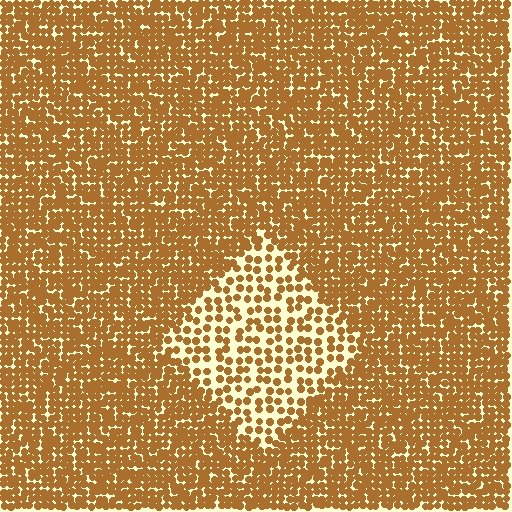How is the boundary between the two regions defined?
The boundary is defined by a change in element density (approximately 2.2x ratio). All elements are the same color, size, and shape.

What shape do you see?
I see a diamond.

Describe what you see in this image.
The image contains small brown elements arranged at two different densities. A diamond-shaped region is visible where the elements are less densely packed than the surrounding area.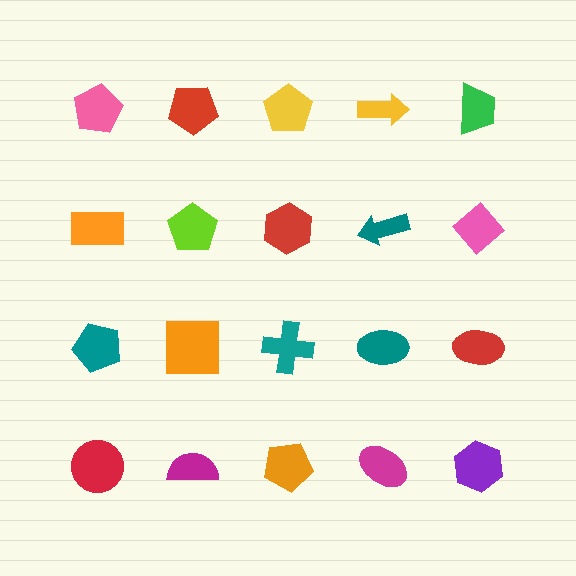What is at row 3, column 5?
A red ellipse.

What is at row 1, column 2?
A red pentagon.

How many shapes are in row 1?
5 shapes.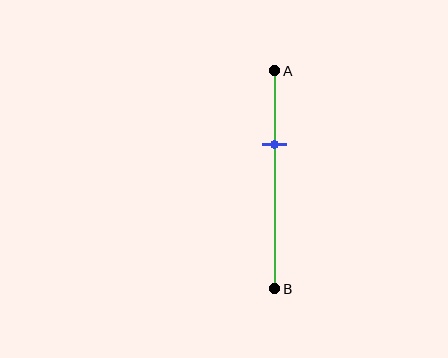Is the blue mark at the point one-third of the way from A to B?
Yes, the mark is approximately at the one-third point.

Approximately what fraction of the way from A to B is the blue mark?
The blue mark is approximately 35% of the way from A to B.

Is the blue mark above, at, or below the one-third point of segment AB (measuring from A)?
The blue mark is approximately at the one-third point of segment AB.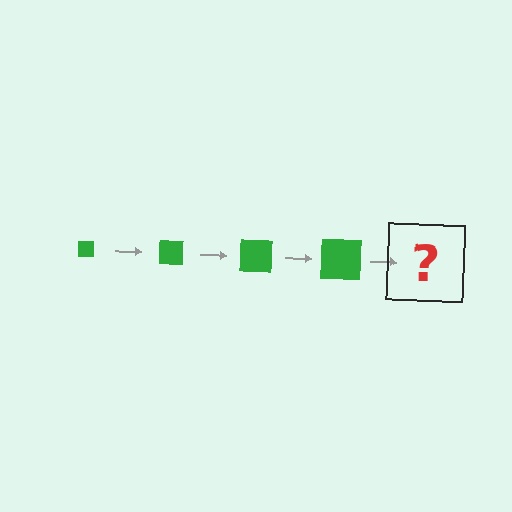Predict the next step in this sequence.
The next step is a green square, larger than the previous one.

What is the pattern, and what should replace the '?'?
The pattern is that the square gets progressively larger each step. The '?' should be a green square, larger than the previous one.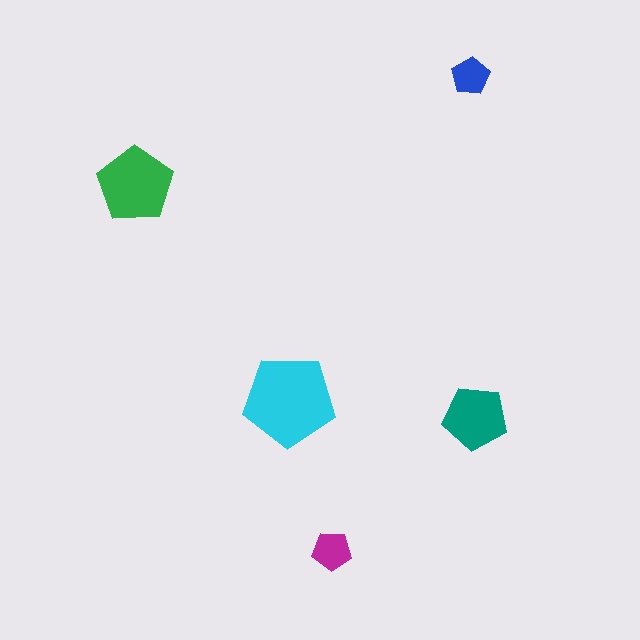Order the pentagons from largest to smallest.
the cyan one, the green one, the teal one, the magenta one, the blue one.